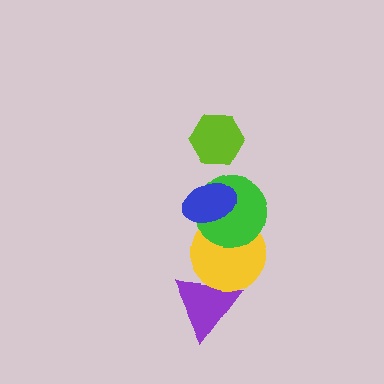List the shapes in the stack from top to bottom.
From top to bottom: the lime hexagon, the blue ellipse, the green circle, the yellow circle, the purple triangle.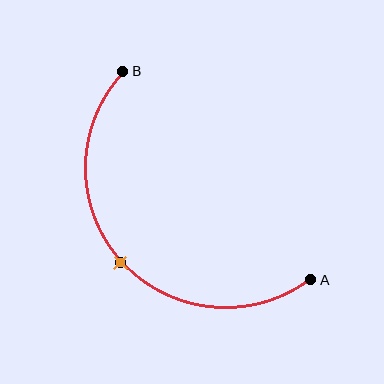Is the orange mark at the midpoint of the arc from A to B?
Yes. The orange mark lies on the arc at equal arc-length from both A and B — it is the arc midpoint.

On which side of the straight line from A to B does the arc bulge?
The arc bulges below and to the left of the straight line connecting A and B.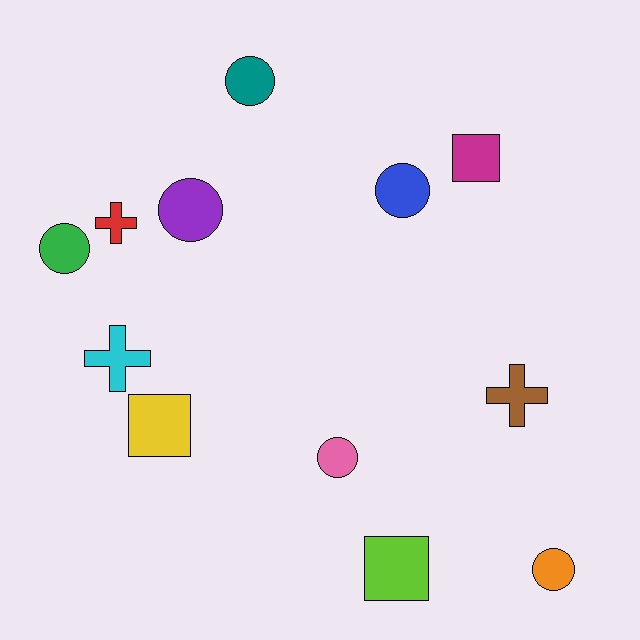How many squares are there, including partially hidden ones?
There are 3 squares.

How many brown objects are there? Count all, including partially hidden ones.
There is 1 brown object.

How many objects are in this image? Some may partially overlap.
There are 12 objects.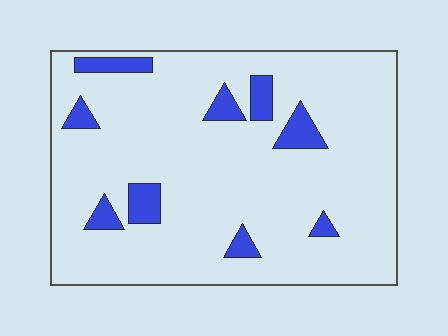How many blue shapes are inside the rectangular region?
9.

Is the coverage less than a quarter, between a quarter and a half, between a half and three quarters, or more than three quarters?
Less than a quarter.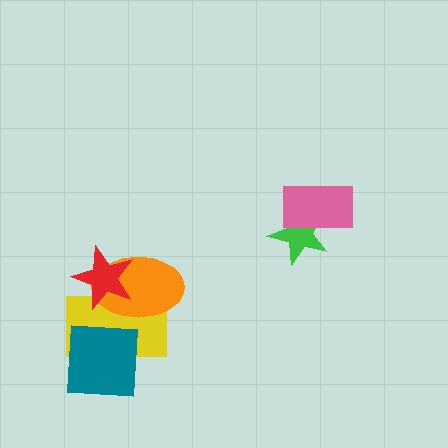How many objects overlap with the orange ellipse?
3 objects overlap with the orange ellipse.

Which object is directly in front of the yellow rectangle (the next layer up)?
The orange ellipse is directly in front of the yellow rectangle.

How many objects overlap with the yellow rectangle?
3 objects overlap with the yellow rectangle.